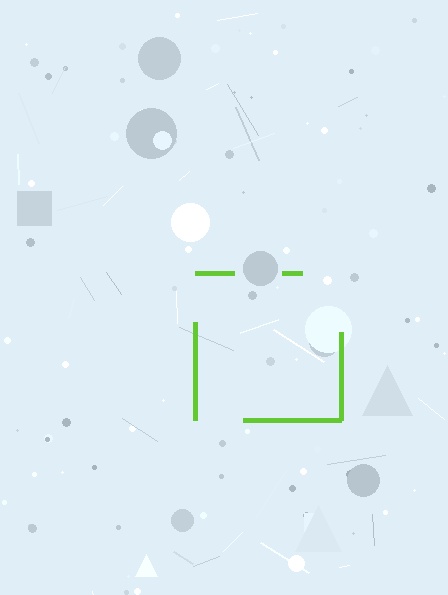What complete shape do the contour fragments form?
The contour fragments form a square.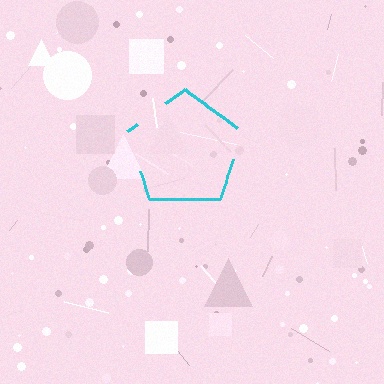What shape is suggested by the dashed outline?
The dashed outline suggests a pentagon.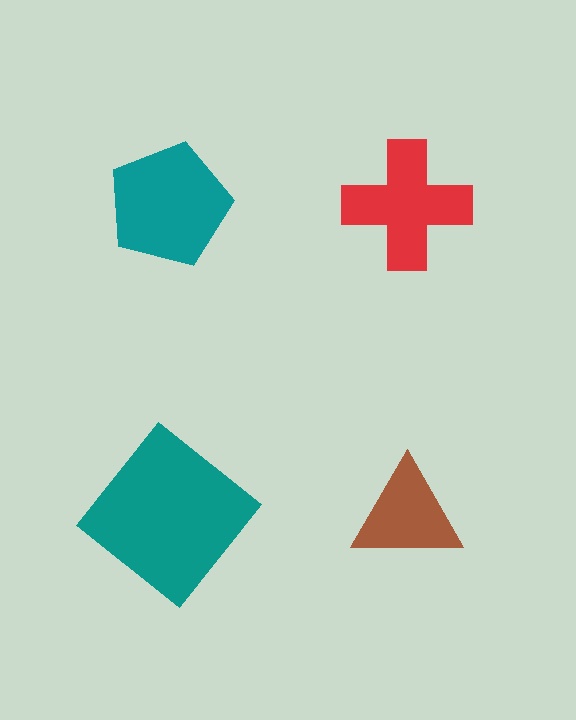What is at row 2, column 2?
A brown triangle.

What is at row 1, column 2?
A red cross.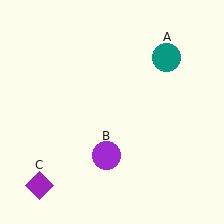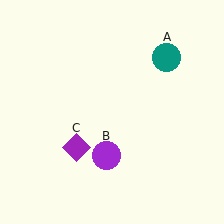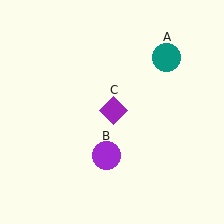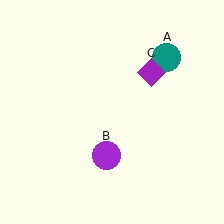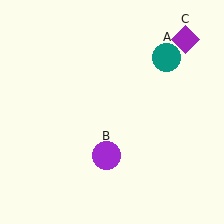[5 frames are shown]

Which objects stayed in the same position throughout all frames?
Teal circle (object A) and purple circle (object B) remained stationary.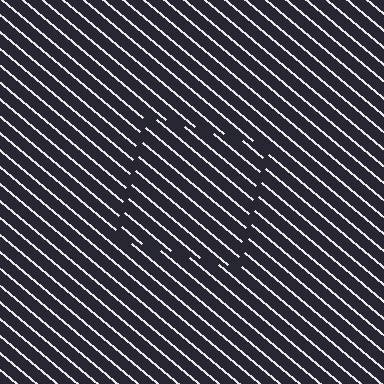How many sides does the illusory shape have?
4 sides — the line-ends trace a square.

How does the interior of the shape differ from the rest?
The interior of the shape contains the same grating, shifted by half a period — the contour is defined by the phase discontinuity where line-ends from the inner and outer gratings abut.